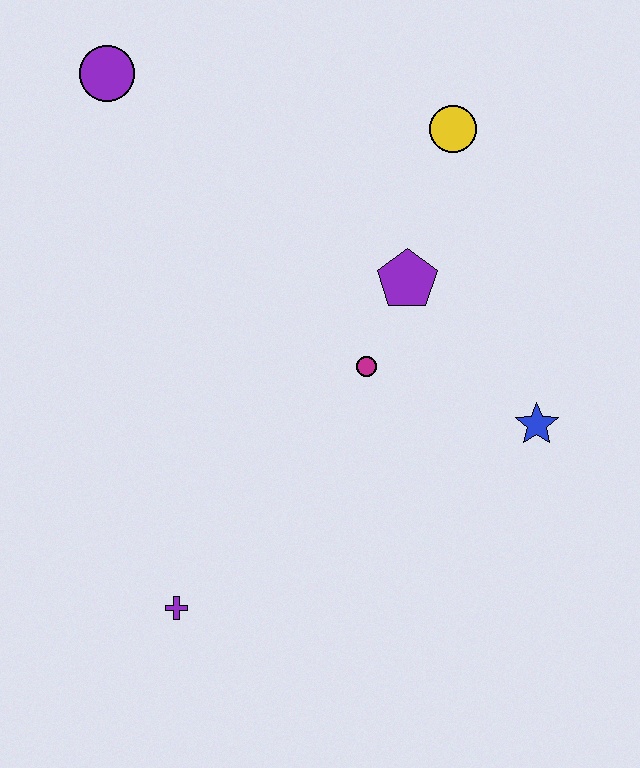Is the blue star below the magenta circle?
Yes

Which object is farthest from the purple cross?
The yellow circle is farthest from the purple cross.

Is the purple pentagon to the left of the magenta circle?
No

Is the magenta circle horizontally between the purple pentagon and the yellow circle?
No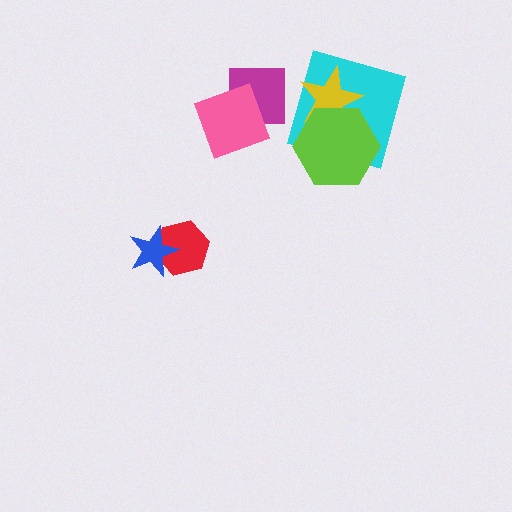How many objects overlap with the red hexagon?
1 object overlaps with the red hexagon.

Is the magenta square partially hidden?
Yes, it is partially covered by another shape.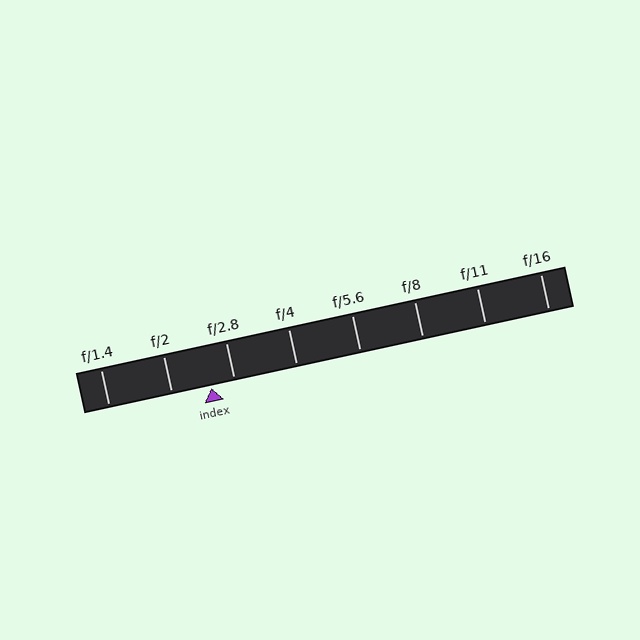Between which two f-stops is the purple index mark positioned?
The index mark is between f/2 and f/2.8.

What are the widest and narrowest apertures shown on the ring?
The widest aperture shown is f/1.4 and the narrowest is f/16.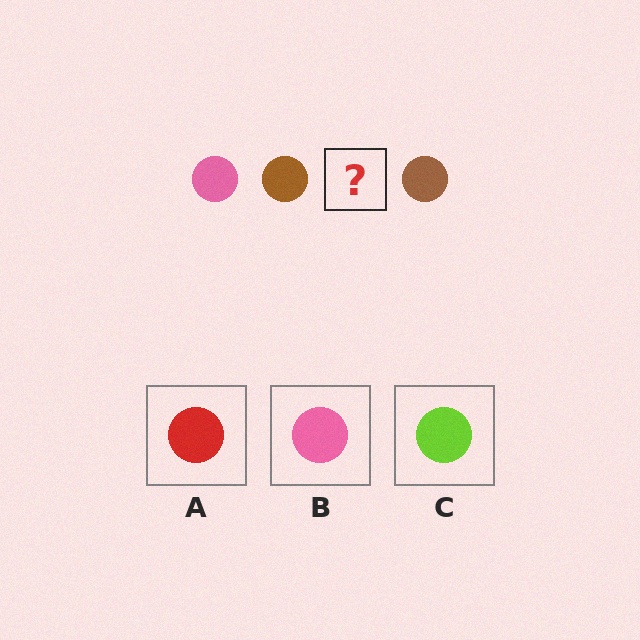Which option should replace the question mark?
Option B.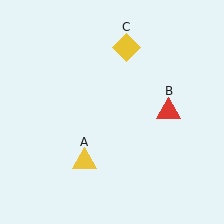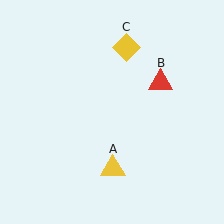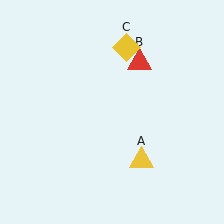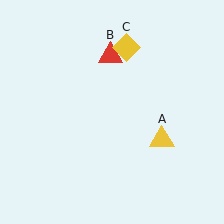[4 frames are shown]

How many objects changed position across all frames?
2 objects changed position: yellow triangle (object A), red triangle (object B).